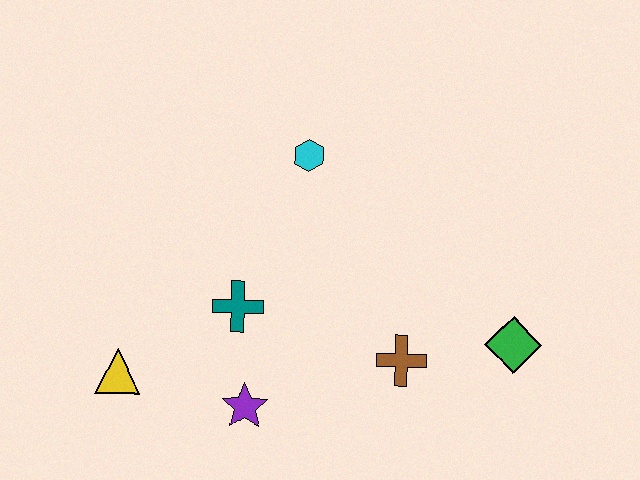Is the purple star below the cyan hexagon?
Yes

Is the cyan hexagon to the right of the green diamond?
No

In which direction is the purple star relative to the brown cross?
The purple star is to the left of the brown cross.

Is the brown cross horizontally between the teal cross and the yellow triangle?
No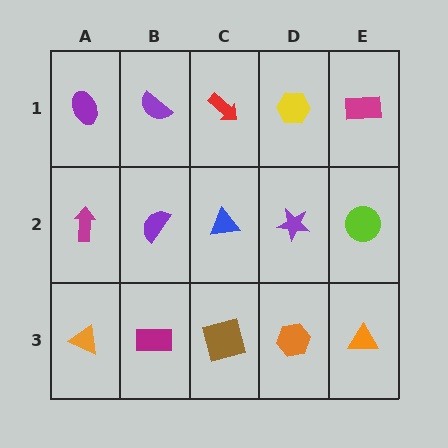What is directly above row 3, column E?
A lime circle.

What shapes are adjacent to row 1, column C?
A blue triangle (row 2, column C), a purple semicircle (row 1, column B), a yellow hexagon (row 1, column D).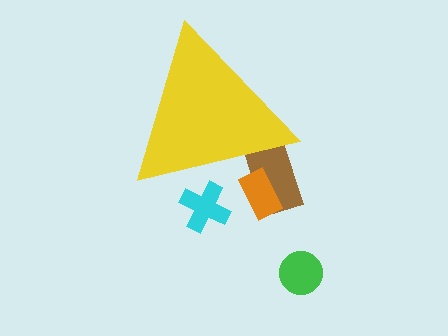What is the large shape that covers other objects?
A yellow triangle.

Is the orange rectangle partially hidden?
Yes, the orange rectangle is partially hidden behind the yellow triangle.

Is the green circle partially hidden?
No, the green circle is fully visible.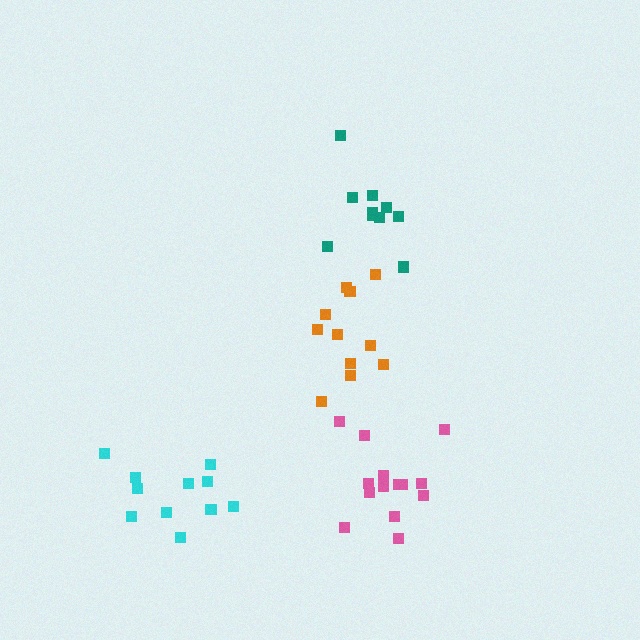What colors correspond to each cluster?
The clusters are colored: pink, cyan, orange, teal.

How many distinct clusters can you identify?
There are 4 distinct clusters.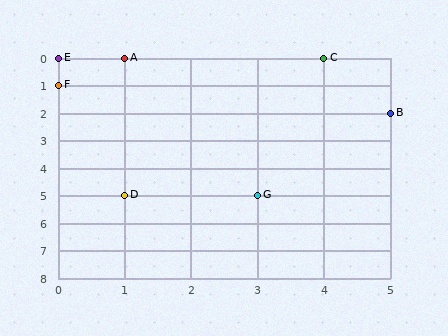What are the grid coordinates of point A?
Point A is at grid coordinates (1, 0).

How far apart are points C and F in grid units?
Points C and F are 4 columns and 1 row apart (about 4.1 grid units diagonally).